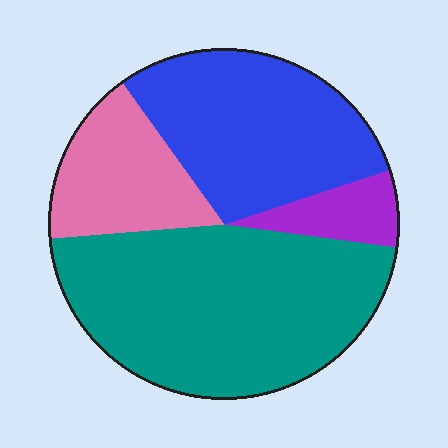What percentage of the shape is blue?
Blue takes up about one third (1/3) of the shape.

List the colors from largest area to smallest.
From largest to smallest: teal, blue, pink, purple.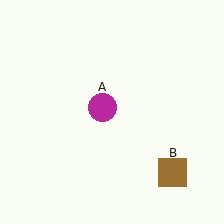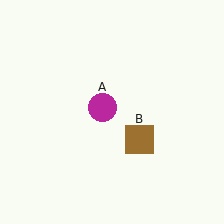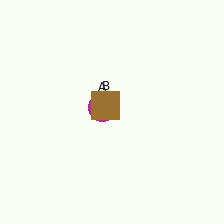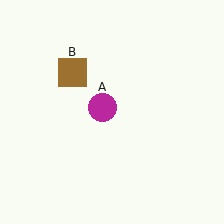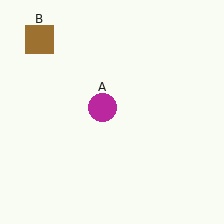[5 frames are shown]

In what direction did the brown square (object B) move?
The brown square (object B) moved up and to the left.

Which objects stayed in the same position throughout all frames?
Magenta circle (object A) remained stationary.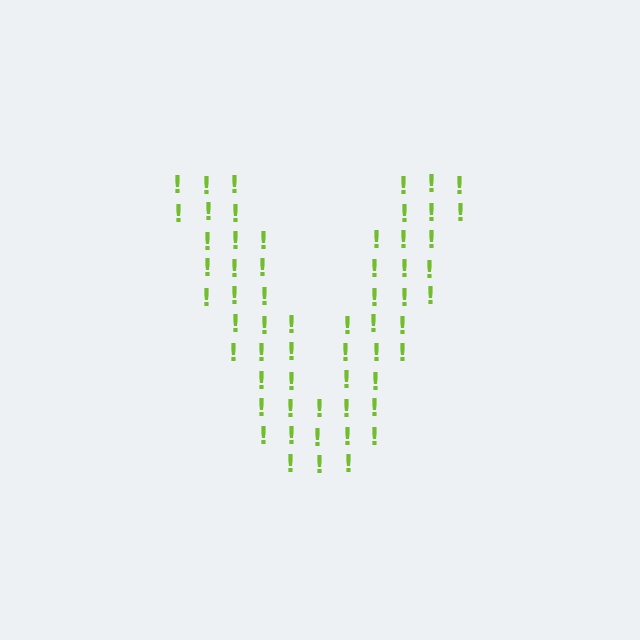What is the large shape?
The large shape is the letter V.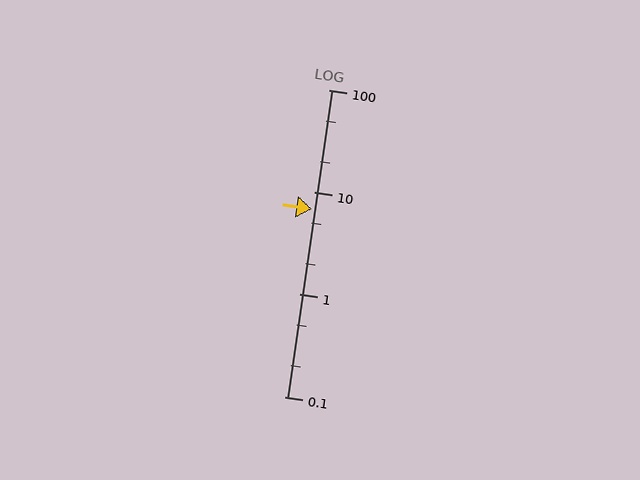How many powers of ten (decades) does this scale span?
The scale spans 3 decades, from 0.1 to 100.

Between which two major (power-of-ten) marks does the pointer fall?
The pointer is between 1 and 10.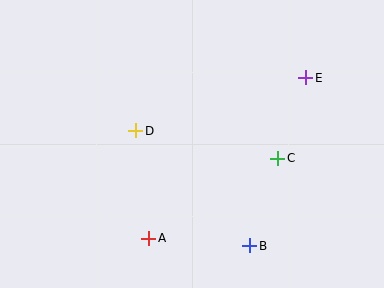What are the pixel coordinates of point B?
Point B is at (250, 246).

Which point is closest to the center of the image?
Point D at (136, 131) is closest to the center.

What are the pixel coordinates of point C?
Point C is at (278, 159).